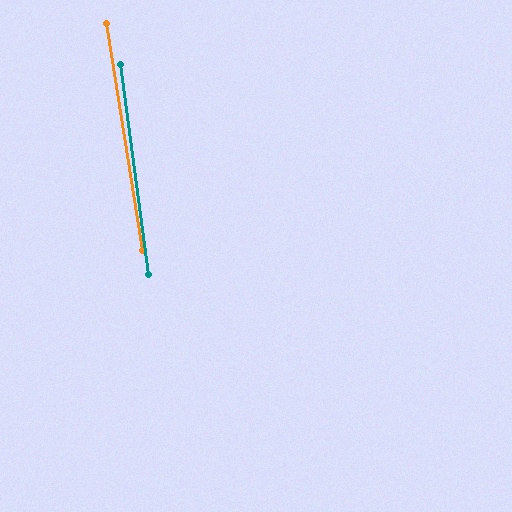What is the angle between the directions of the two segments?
Approximately 1 degree.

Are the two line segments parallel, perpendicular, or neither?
Parallel — their directions differ by only 1.5°.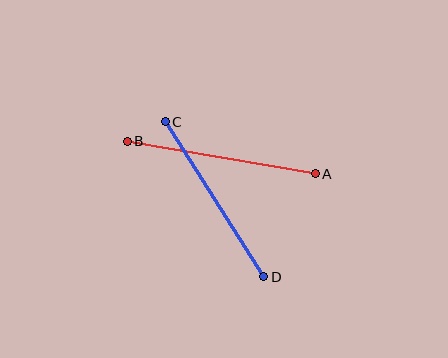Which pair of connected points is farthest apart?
Points A and B are farthest apart.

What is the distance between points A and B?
The distance is approximately 191 pixels.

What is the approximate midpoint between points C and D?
The midpoint is at approximately (215, 199) pixels.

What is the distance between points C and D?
The distance is approximately 184 pixels.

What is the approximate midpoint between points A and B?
The midpoint is at approximately (221, 158) pixels.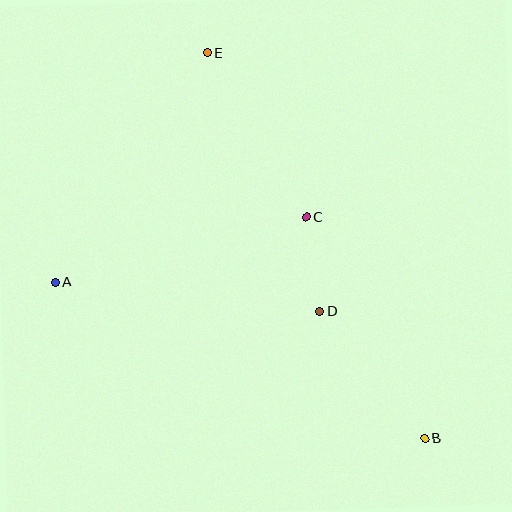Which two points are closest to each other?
Points C and D are closest to each other.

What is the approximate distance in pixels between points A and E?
The distance between A and E is approximately 275 pixels.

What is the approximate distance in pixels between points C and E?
The distance between C and E is approximately 192 pixels.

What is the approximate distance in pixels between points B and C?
The distance between B and C is approximately 251 pixels.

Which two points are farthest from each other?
Points B and E are farthest from each other.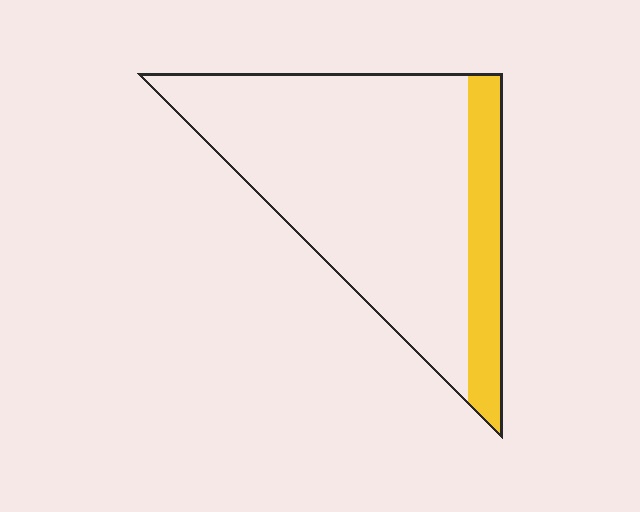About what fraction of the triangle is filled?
About one sixth (1/6).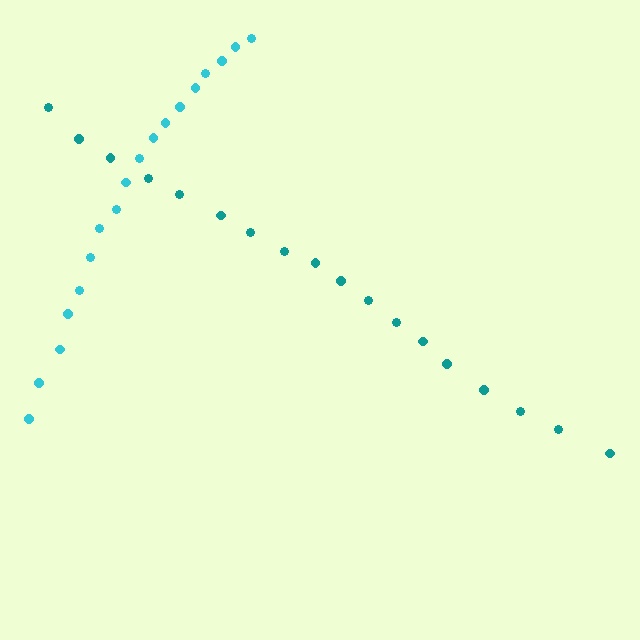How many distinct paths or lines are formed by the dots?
There are 2 distinct paths.